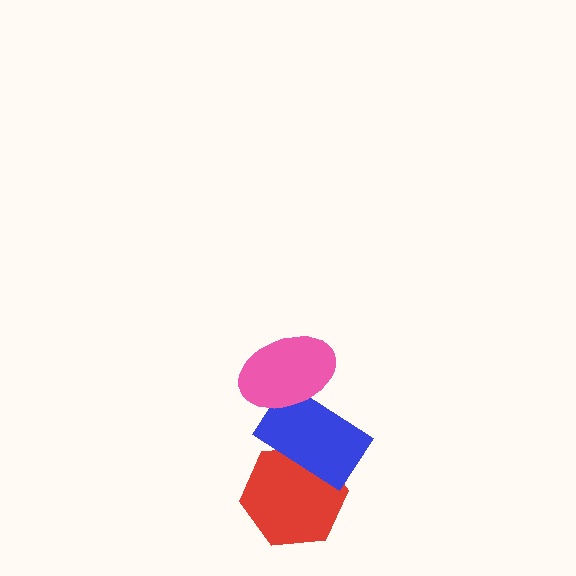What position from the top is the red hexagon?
The red hexagon is 3rd from the top.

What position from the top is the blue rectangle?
The blue rectangle is 2nd from the top.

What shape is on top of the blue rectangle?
The pink ellipse is on top of the blue rectangle.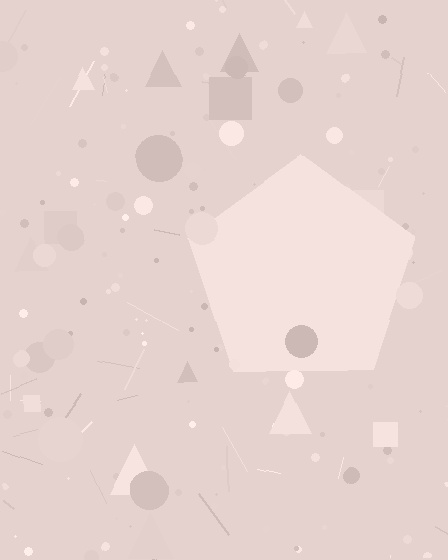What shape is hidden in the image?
A pentagon is hidden in the image.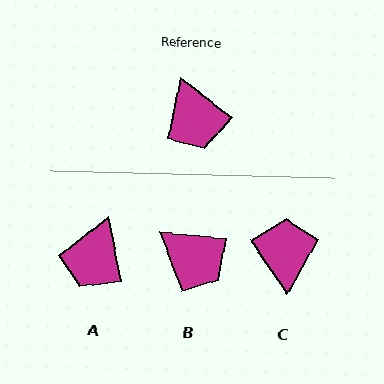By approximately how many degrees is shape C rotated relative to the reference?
Approximately 161 degrees counter-clockwise.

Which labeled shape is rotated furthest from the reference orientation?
C, about 161 degrees away.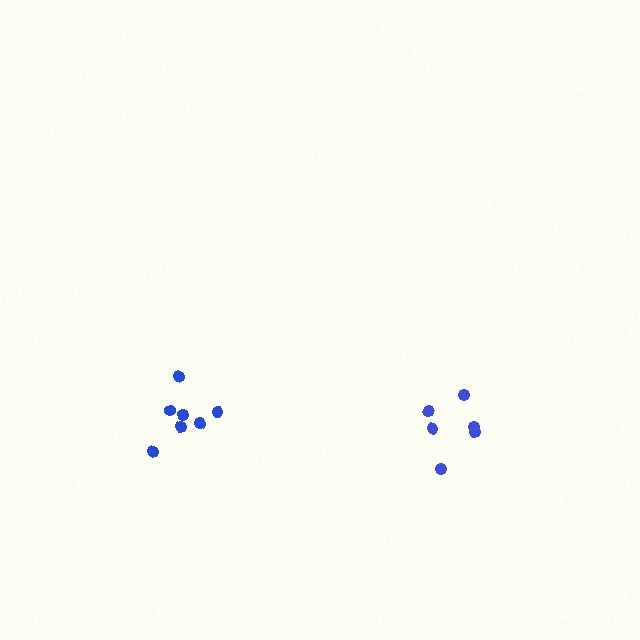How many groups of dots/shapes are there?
There are 2 groups.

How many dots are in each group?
Group 1: 7 dots, Group 2: 6 dots (13 total).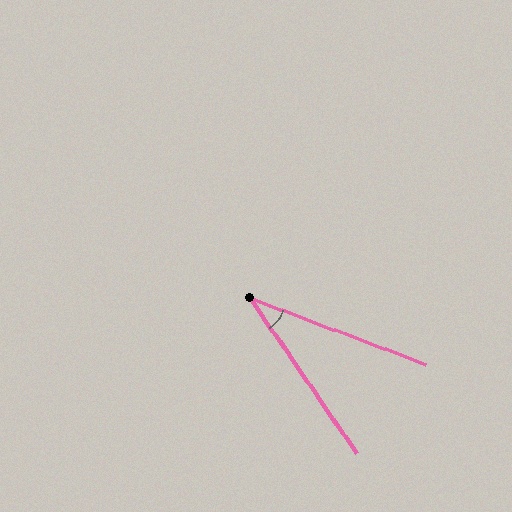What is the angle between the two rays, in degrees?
Approximately 35 degrees.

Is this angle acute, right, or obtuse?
It is acute.